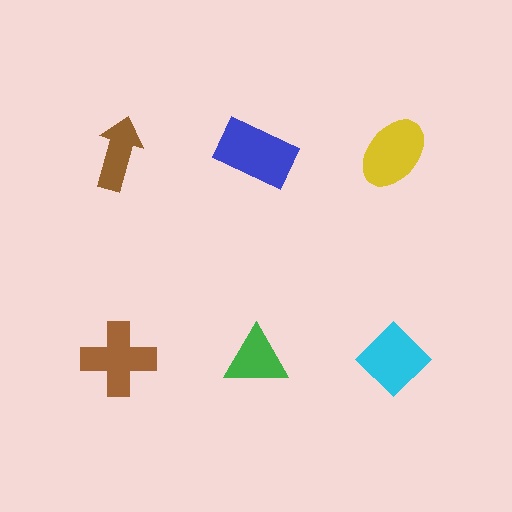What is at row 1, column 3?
A yellow ellipse.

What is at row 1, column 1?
A brown arrow.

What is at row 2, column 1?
A brown cross.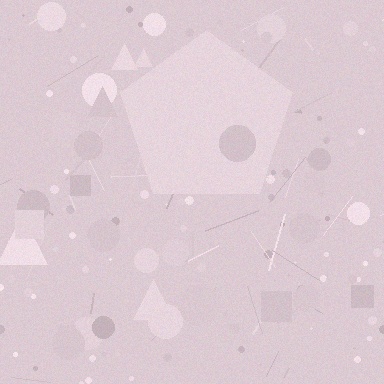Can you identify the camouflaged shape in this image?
The camouflaged shape is a pentagon.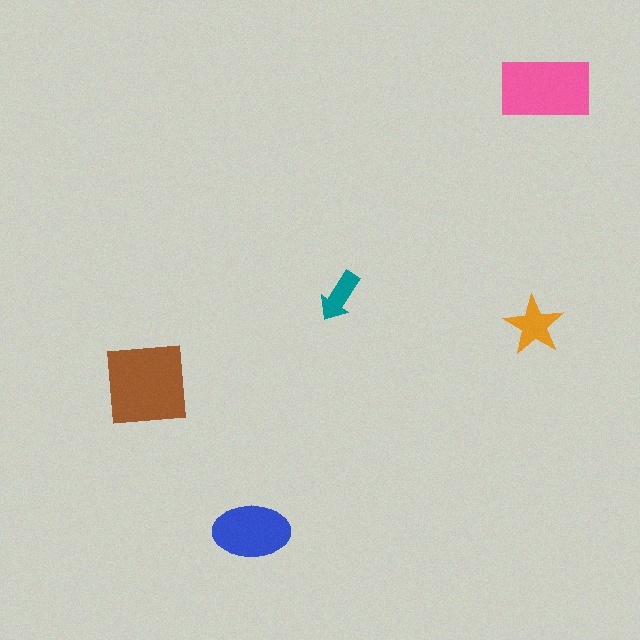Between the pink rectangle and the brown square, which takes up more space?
The brown square.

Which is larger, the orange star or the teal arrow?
The orange star.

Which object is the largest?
The brown square.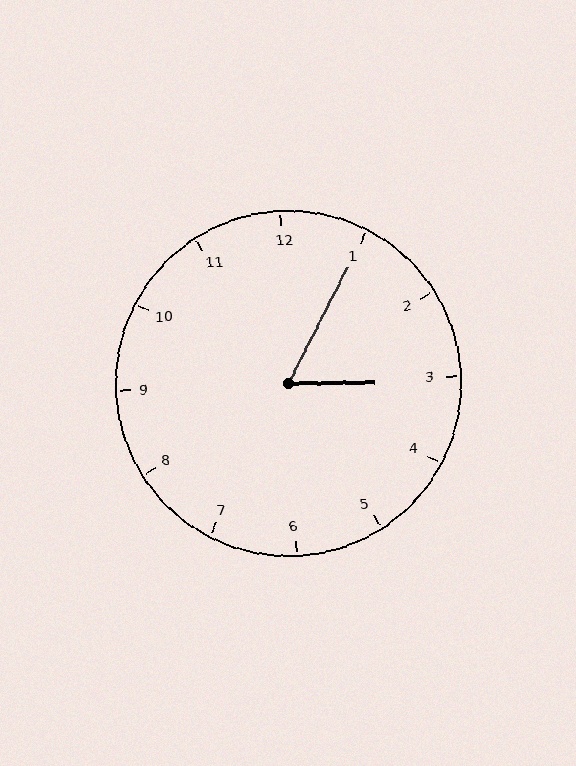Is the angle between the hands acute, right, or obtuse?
It is acute.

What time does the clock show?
3:05.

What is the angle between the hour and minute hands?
Approximately 62 degrees.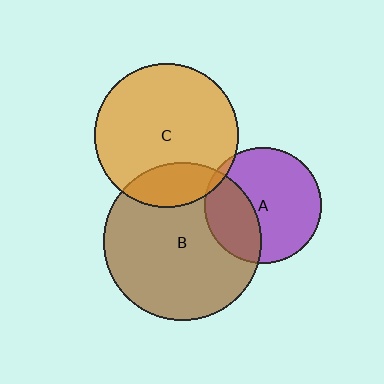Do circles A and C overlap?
Yes.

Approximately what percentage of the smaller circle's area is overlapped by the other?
Approximately 5%.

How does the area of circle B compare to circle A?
Approximately 1.8 times.